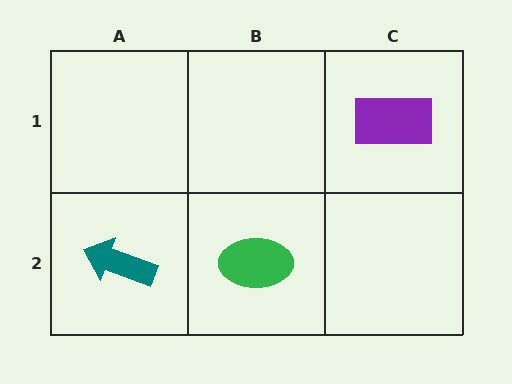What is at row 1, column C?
A purple rectangle.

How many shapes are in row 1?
1 shape.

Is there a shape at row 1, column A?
No, that cell is empty.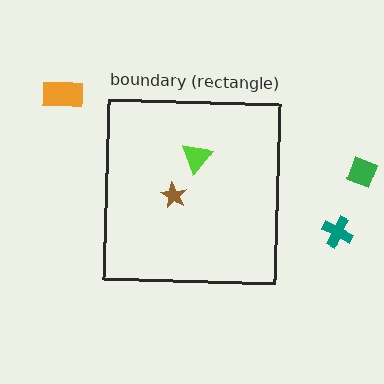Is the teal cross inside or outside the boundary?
Outside.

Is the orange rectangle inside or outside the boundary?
Outside.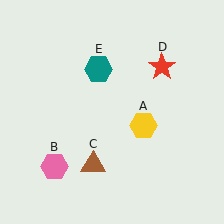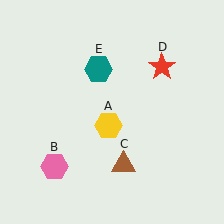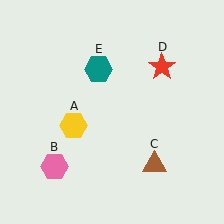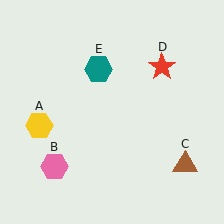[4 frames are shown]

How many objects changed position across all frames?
2 objects changed position: yellow hexagon (object A), brown triangle (object C).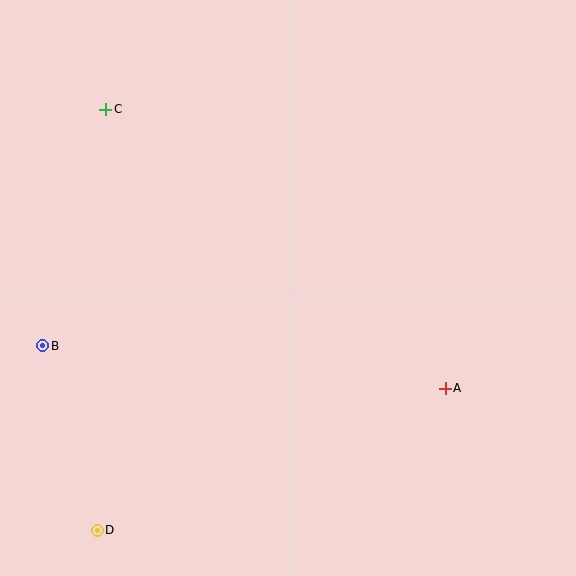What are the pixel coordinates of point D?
Point D is at (97, 530).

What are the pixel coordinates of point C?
Point C is at (106, 109).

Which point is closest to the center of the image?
Point A at (445, 388) is closest to the center.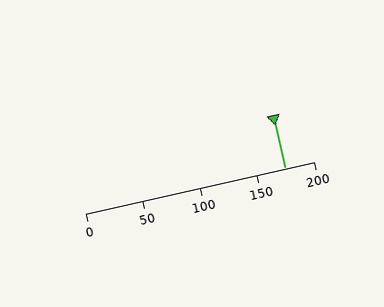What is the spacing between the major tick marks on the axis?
The major ticks are spaced 50 apart.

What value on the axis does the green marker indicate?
The marker indicates approximately 175.